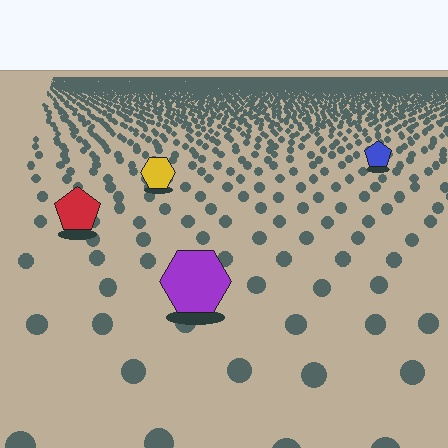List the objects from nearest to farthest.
From nearest to farthest: the purple hexagon, the red pentagon, the yellow hexagon, the blue pentagon.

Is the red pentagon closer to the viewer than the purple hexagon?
No. The purple hexagon is closer — you can tell from the texture gradient: the ground texture is coarser near it.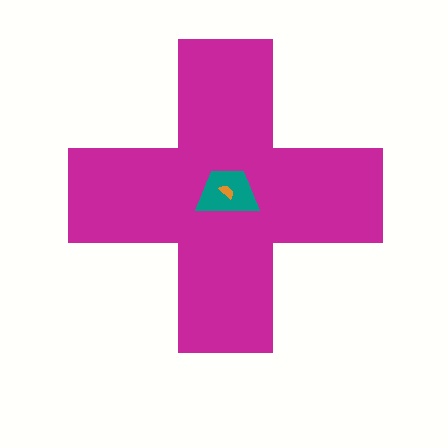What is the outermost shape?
The magenta cross.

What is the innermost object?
The orange semicircle.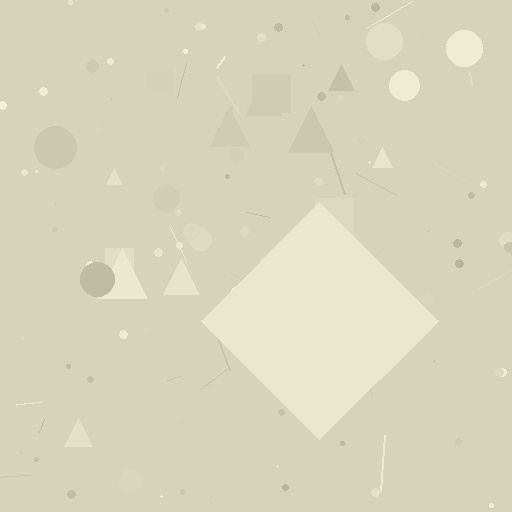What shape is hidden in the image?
A diamond is hidden in the image.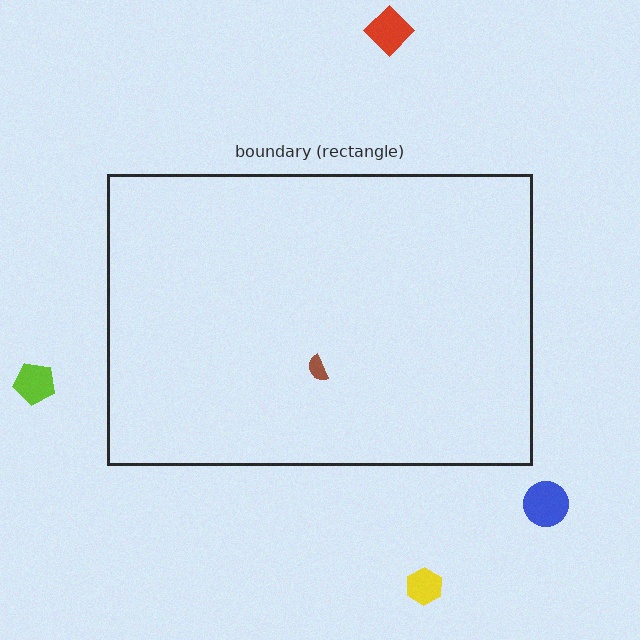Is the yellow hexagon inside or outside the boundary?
Outside.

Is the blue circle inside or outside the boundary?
Outside.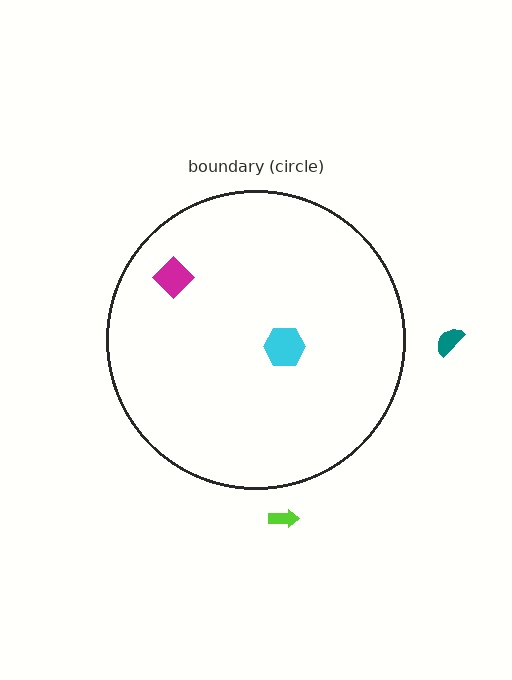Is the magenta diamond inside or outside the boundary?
Inside.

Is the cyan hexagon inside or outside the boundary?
Inside.